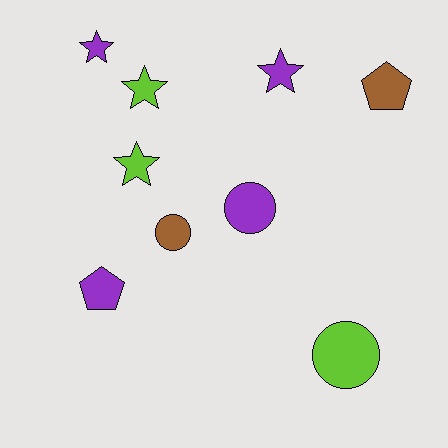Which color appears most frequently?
Purple, with 4 objects.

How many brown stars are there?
There are no brown stars.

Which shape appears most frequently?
Star, with 4 objects.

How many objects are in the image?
There are 9 objects.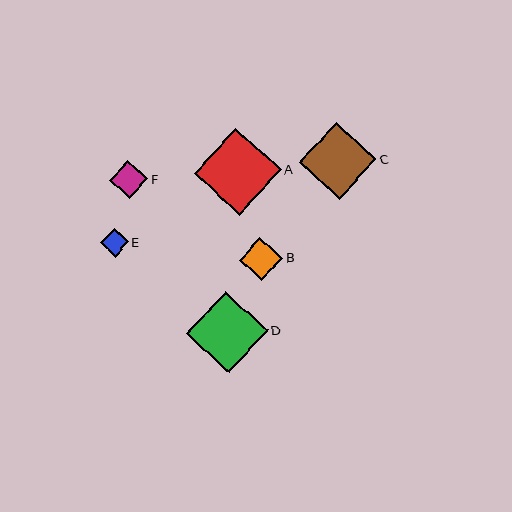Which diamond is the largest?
Diamond A is the largest with a size of approximately 87 pixels.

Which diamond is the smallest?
Diamond E is the smallest with a size of approximately 28 pixels.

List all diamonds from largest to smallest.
From largest to smallest: A, D, C, B, F, E.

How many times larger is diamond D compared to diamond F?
Diamond D is approximately 2.1 times the size of diamond F.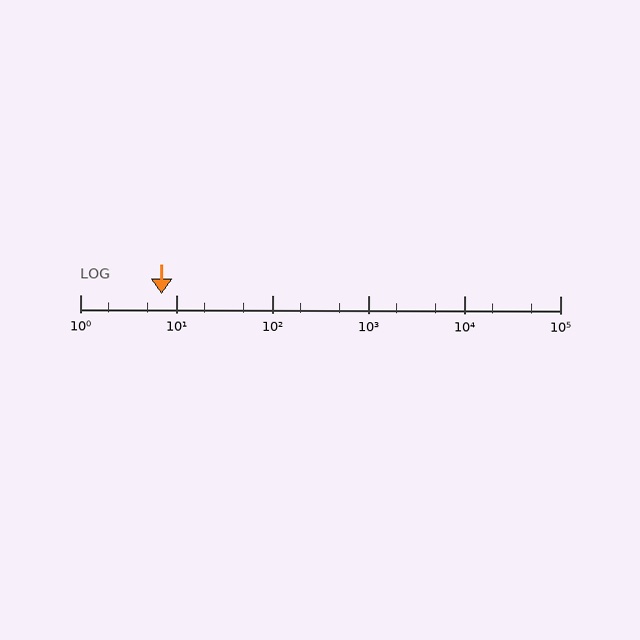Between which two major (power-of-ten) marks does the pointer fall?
The pointer is between 1 and 10.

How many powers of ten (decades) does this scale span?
The scale spans 5 decades, from 1 to 100000.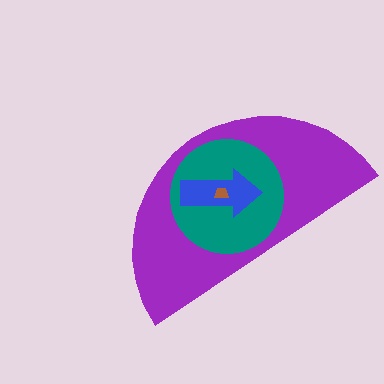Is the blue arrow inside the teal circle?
Yes.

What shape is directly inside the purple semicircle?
The teal circle.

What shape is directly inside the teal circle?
The blue arrow.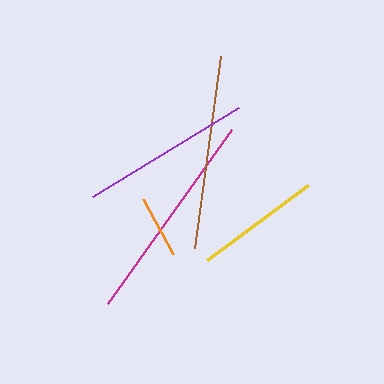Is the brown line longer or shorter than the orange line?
The brown line is longer than the orange line.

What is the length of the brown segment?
The brown segment is approximately 194 pixels long.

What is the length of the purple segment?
The purple segment is approximately 171 pixels long.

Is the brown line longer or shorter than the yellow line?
The brown line is longer than the yellow line.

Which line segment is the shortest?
The orange line is the shortest at approximately 63 pixels.